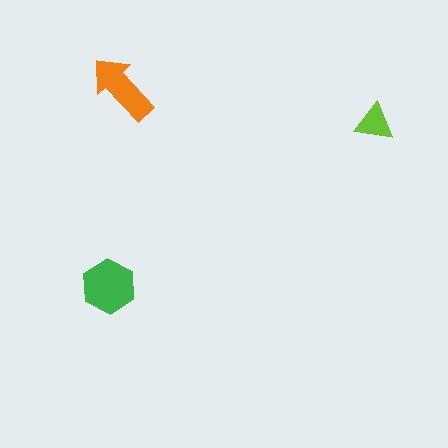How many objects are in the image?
There are 3 objects in the image.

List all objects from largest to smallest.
The green hexagon, the orange arrow, the lime triangle.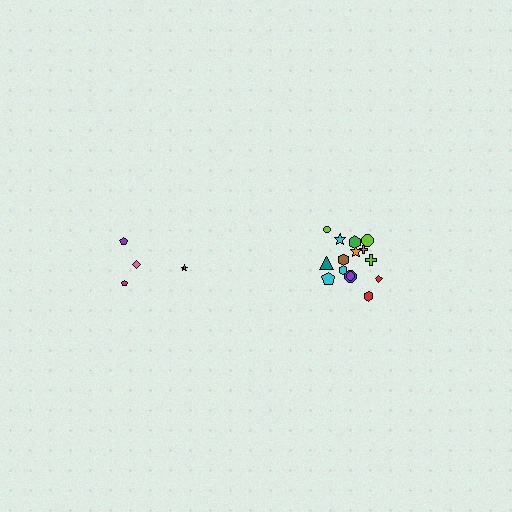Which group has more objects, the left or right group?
The right group.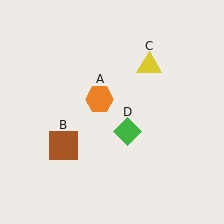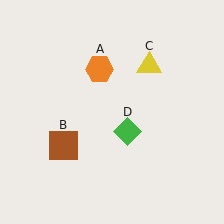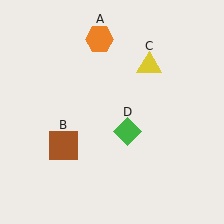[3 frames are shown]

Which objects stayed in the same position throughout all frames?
Brown square (object B) and yellow triangle (object C) and green diamond (object D) remained stationary.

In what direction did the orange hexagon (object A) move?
The orange hexagon (object A) moved up.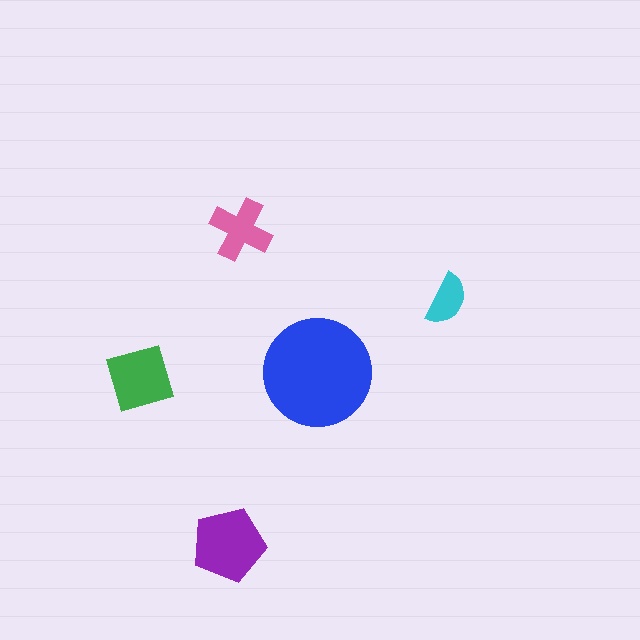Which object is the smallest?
The cyan semicircle.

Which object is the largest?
The blue circle.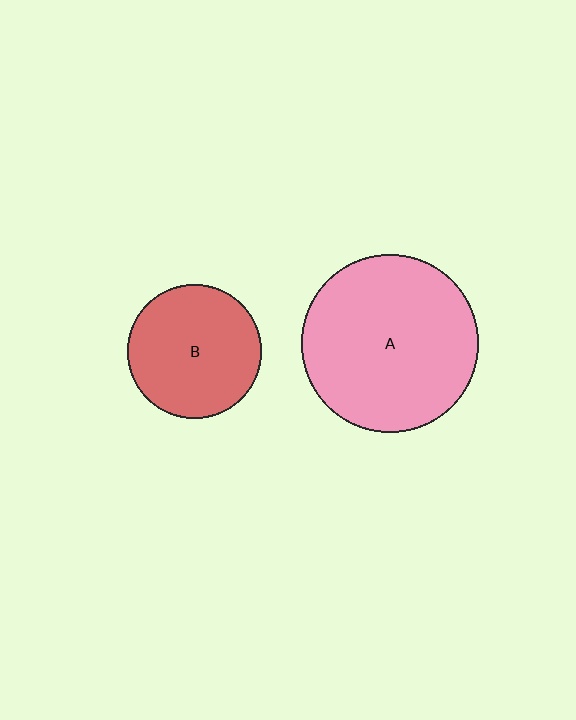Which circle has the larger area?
Circle A (pink).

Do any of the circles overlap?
No, none of the circles overlap.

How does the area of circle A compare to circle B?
Approximately 1.7 times.